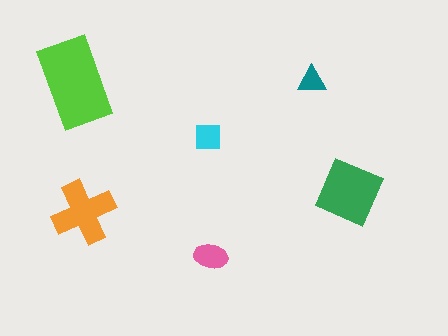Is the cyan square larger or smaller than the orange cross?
Smaller.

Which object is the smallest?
The teal triangle.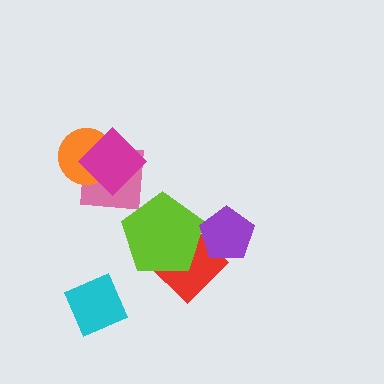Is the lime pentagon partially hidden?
Yes, it is partially covered by another shape.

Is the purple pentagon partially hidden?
No, no other shape covers it.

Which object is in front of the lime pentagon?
The purple pentagon is in front of the lime pentagon.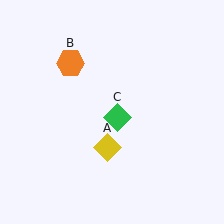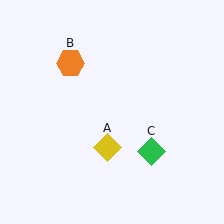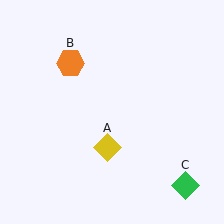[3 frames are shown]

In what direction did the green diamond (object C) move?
The green diamond (object C) moved down and to the right.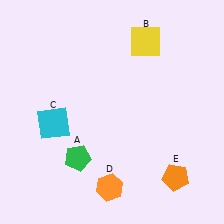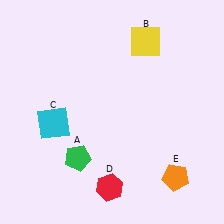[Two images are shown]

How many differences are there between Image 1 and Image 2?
There is 1 difference between the two images.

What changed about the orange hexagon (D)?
In Image 1, D is orange. In Image 2, it changed to red.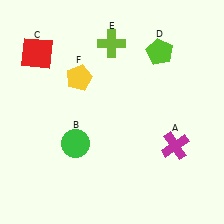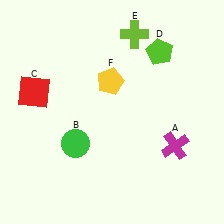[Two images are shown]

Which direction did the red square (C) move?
The red square (C) moved down.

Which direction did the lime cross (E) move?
The lime cross (E) moved right.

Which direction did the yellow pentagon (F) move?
The yellow pentagon (F) moved right.